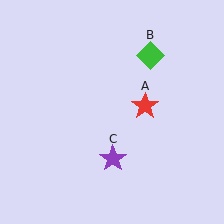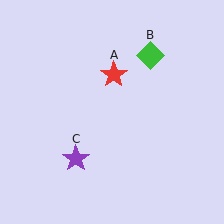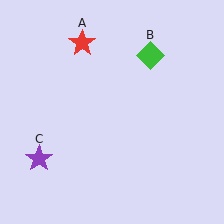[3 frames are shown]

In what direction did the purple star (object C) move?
The purple star (object C) moved left.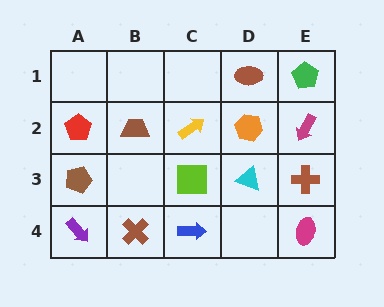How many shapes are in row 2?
5 shapes.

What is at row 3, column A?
A brown pentagon.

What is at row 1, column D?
A brown ellipse.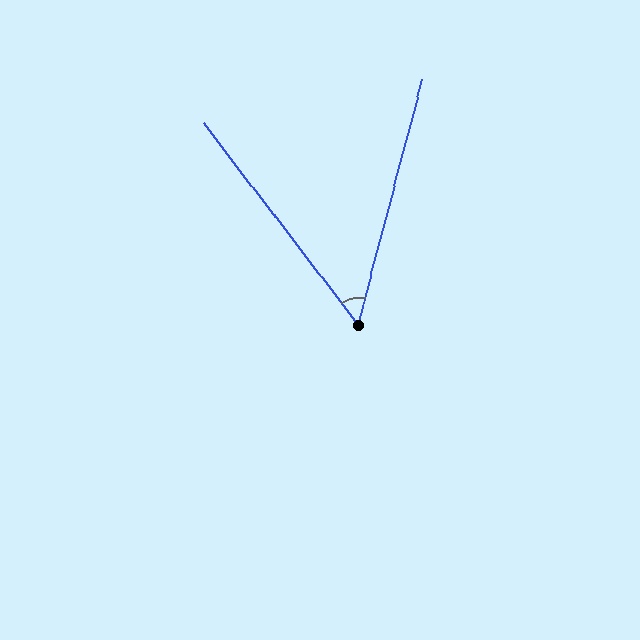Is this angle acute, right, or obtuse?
It is acute.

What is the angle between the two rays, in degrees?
Approximately 52 degrees.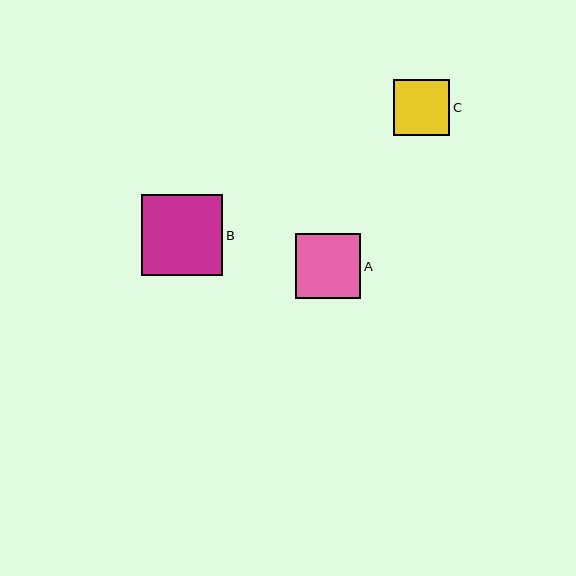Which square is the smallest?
Square C is the smallest with a size of approximately 57 pixels.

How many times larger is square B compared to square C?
Square B is approximately 1.4 times the size of square C.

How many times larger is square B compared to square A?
Square B is approximately 1.2 times the size of square A.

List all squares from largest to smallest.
From largest to smallest: B, A, C.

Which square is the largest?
Square B is the largest with a size of approximately 81 pixels.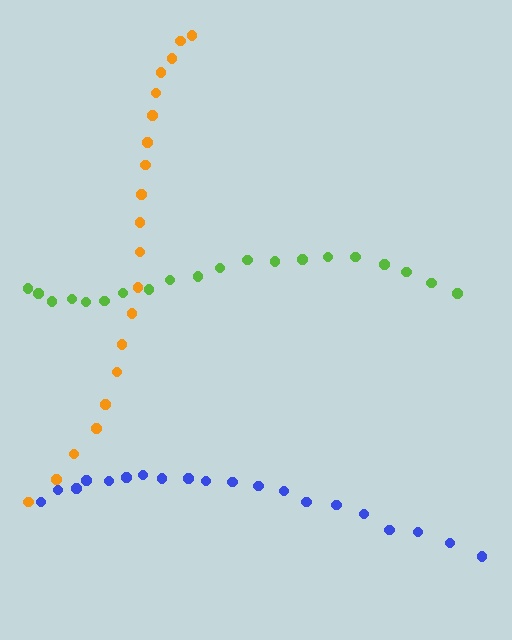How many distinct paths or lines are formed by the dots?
There are 3 distinct paths.